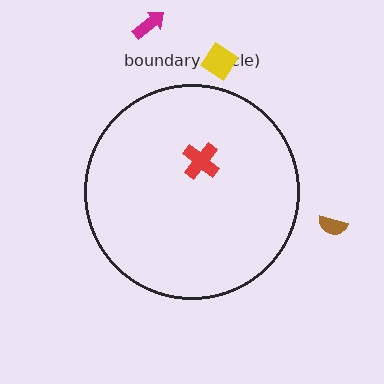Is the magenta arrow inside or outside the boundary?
Outside.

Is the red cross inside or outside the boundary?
Inside.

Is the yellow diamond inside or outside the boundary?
Outside.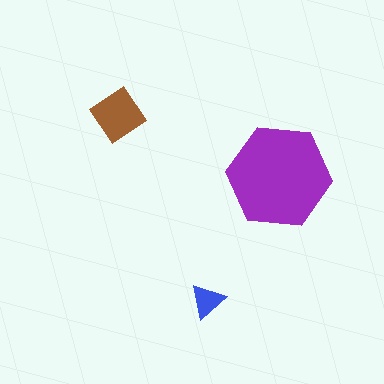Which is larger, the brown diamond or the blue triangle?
The brown diamond.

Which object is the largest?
The purple hexagon.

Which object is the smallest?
The blue triangle.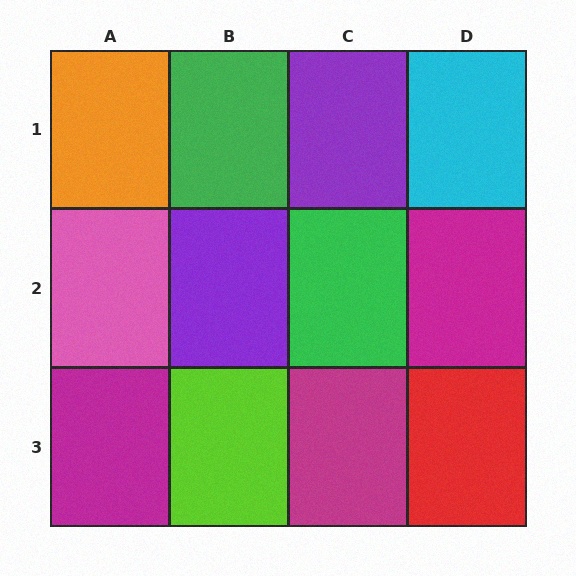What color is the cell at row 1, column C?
Purple.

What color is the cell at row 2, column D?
Magenta.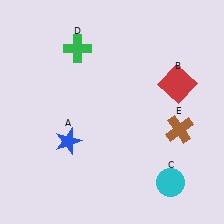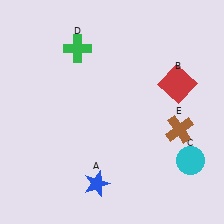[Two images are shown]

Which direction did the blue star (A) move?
The blue star (A) moved down.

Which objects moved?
The objects that moved are: the blue star (A), the cyan circle (C).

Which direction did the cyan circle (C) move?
The cyan circle (C) moved up.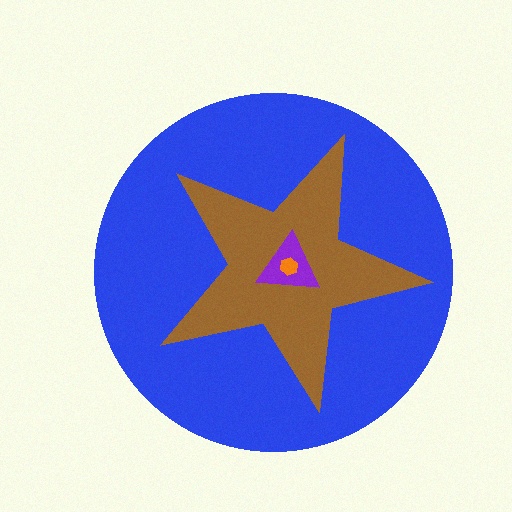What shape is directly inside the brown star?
The purple triangle.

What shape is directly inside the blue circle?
The brown star.